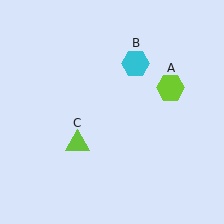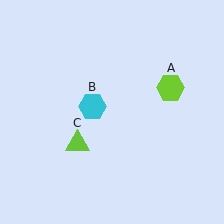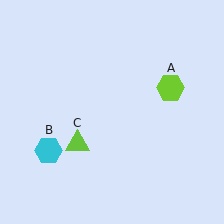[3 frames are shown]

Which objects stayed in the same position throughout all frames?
Lime hexagon (object A) and lime triangle (object C) remained stationary.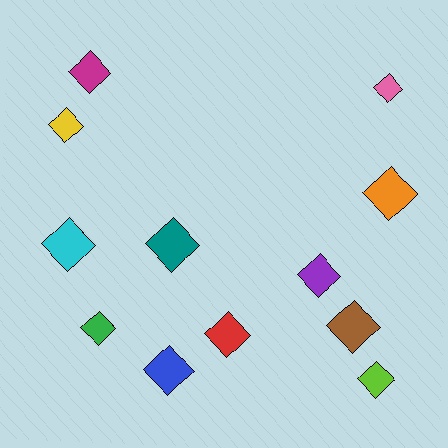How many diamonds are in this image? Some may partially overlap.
There are 12 diamonds.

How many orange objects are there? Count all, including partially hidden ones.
There is 1 orange object.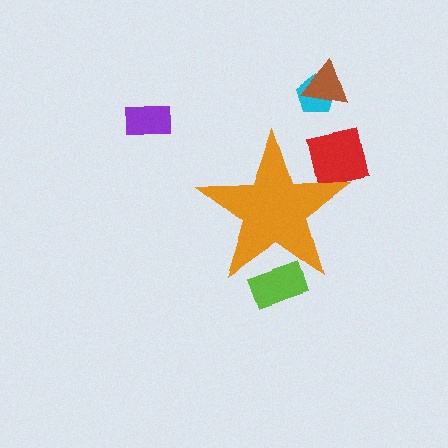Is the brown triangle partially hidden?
No, the brown triangle is fully visible.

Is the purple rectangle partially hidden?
No, the purple rectangle is fully visible.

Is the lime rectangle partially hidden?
Yes, the lime rectangle is partially hidden behind the orange star.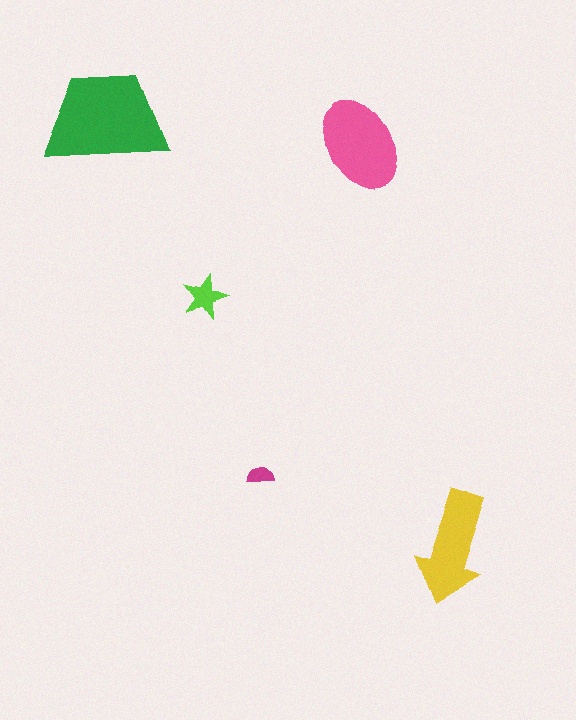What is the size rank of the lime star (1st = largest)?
4th.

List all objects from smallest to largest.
The magenta semicircle, the lime star, the yellow arrow, the pink ellipse, the green trapezoid.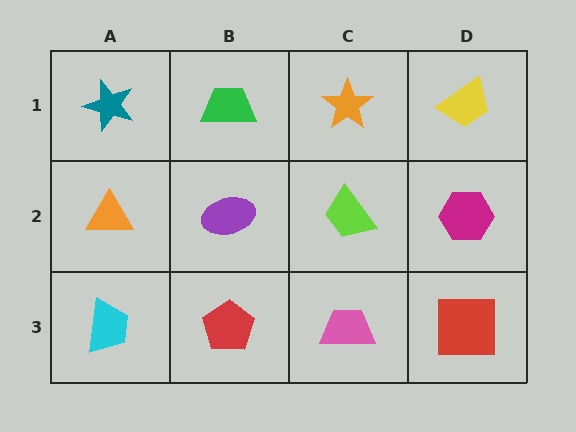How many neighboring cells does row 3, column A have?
2.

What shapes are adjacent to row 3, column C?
A lime trapezoid (row 2, column C), a red pentagon (row 3, column B), a red square (row 3, column D).